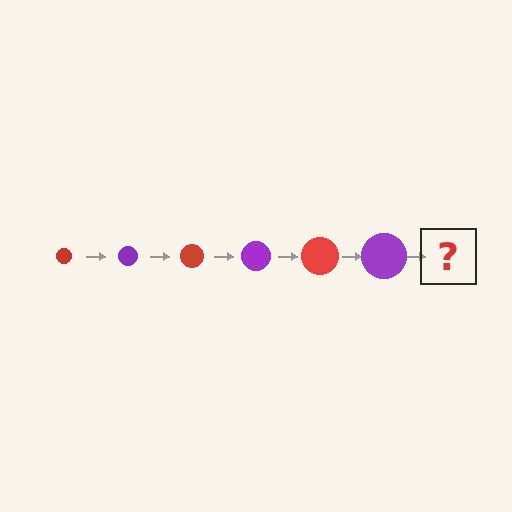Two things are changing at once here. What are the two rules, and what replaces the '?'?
The two rules are that the circle grows larger each step and the color cycles through red and purple. The '?' should be a red circle, larger than the previous one.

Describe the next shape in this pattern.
It should be a red circle, larger than the previous one.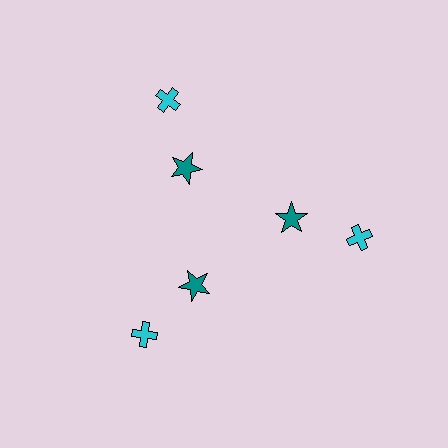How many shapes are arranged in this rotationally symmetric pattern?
There are 6 shapes, arranged in 3 groups of 2.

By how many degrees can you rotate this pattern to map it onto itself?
The pattern maps onto itself every 120 degrees of rotation.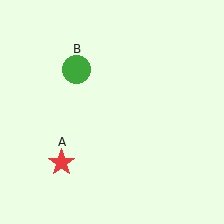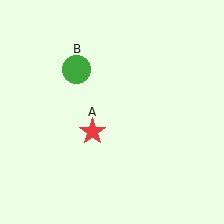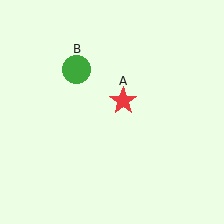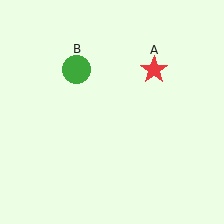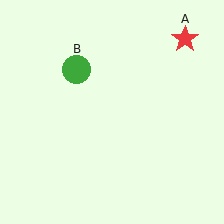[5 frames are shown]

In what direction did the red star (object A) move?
The red star (object A) moved up and to the right.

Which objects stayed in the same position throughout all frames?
Green circle (object B) remained stationary.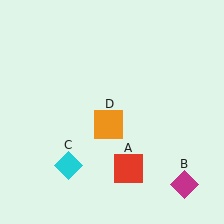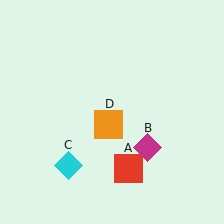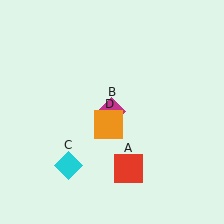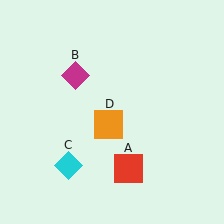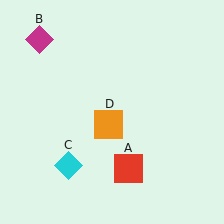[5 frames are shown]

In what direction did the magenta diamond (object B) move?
The magenta diamond (object B) moved up and to the left.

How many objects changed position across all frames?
1 object changed position: magenta diamond (object B).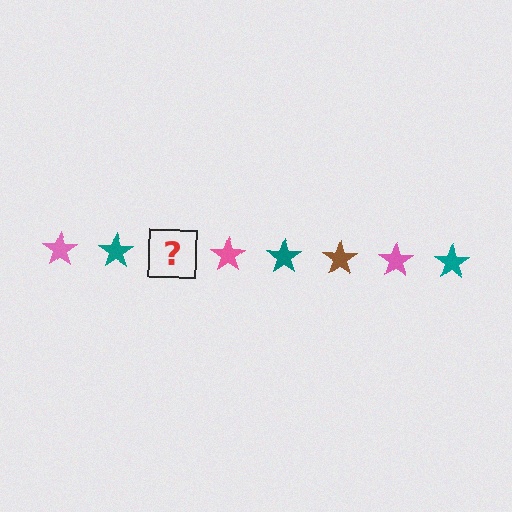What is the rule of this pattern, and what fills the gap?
The rule is that the pattern cycles through pink, teal, brown stars. The gap should be filled with a brown star.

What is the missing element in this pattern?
The missing element is a brown star.